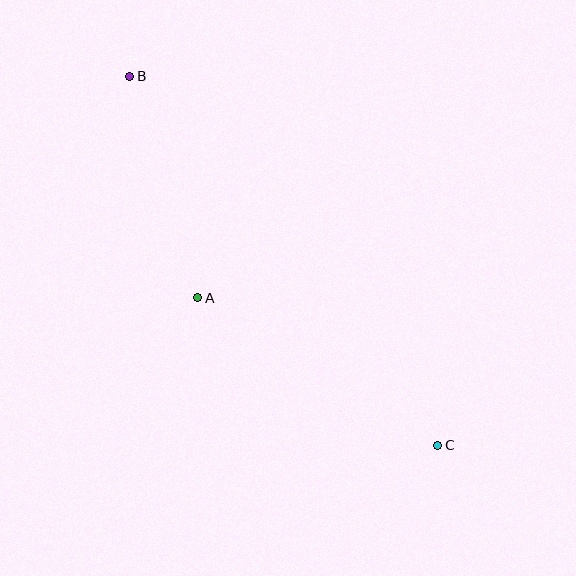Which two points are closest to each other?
Points A and B are closest to each other.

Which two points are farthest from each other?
Points B and C are farthest from each other.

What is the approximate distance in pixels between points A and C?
The distance between A and C is approximately 282 pixels.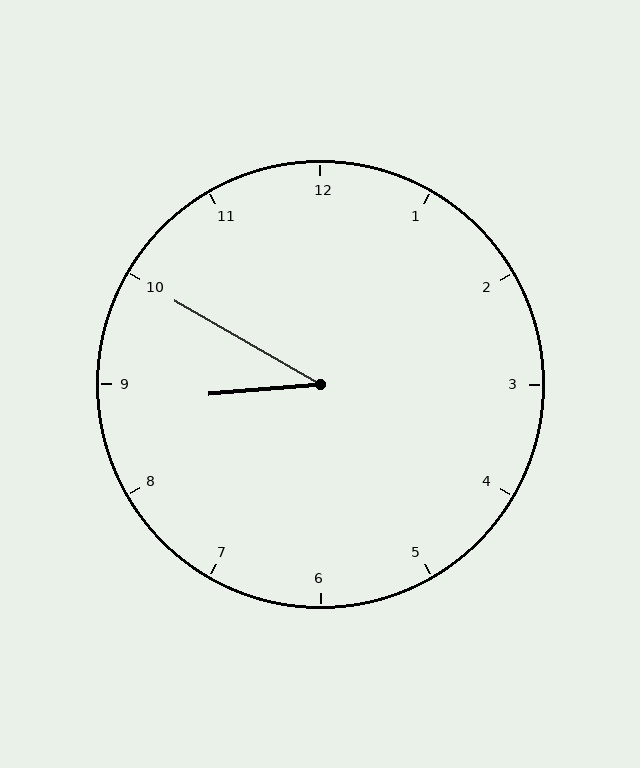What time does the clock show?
8:50.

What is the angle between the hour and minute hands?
Approximately 35 degrees.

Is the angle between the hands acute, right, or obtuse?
It is acute.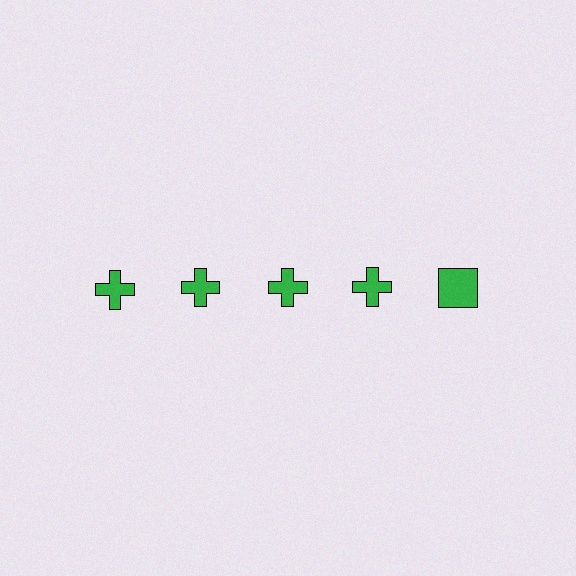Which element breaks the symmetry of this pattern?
The green square in the top row, rightmost column breaks the symmetry. All other shapes are green crosses.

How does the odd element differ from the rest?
It has a different shape: square instead of cross.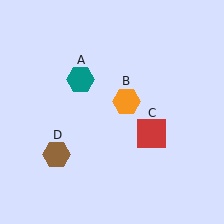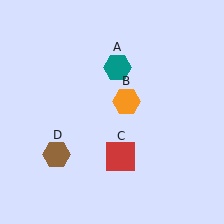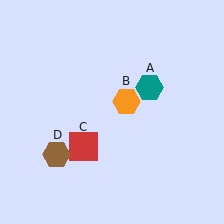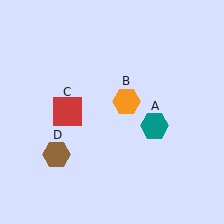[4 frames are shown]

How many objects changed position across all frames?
2 objects changed position: teal hexagon (object A), red square (object C).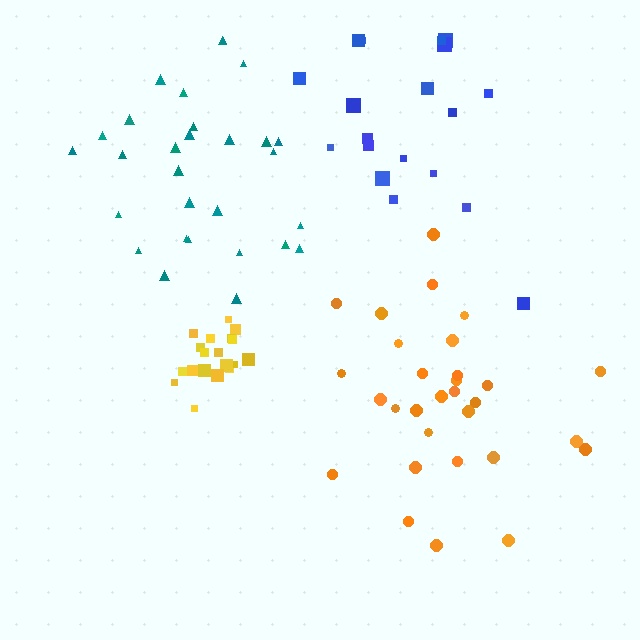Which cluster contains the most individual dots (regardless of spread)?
Orange (30).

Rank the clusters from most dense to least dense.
yellow, teal, orange, blue.